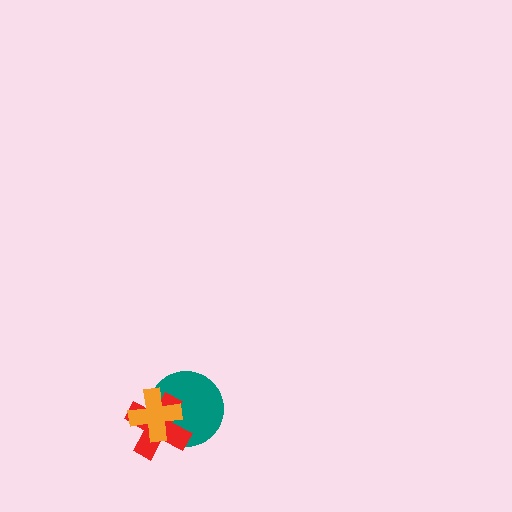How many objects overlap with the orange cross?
2 objects overlap with the orange cross.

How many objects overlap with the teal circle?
2 objects overlap with the teal circle.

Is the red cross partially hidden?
Yes, it is partially covered by another shape.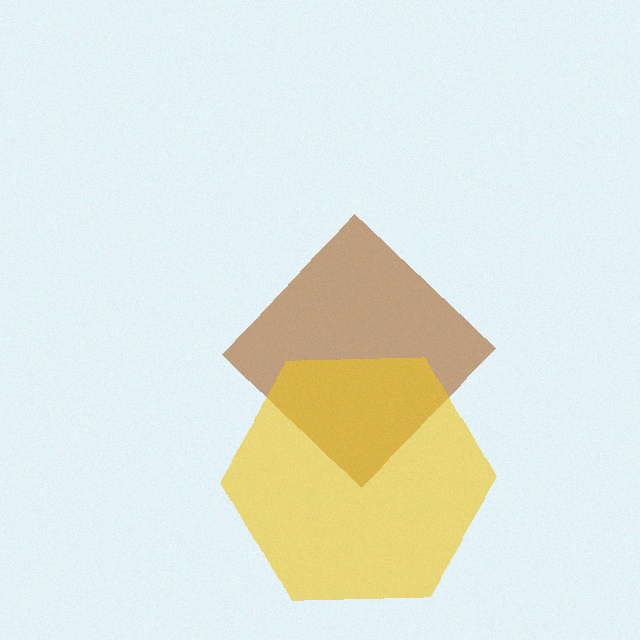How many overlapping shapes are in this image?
There are 2 overlapping shapes in the image.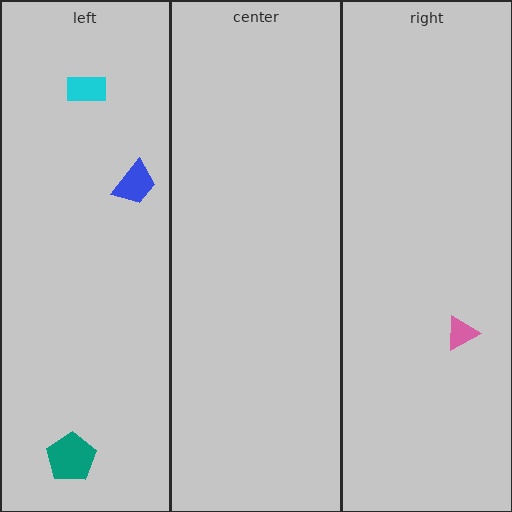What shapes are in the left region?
The teal pentagon, the blue trapezoid, the cyan rectangle.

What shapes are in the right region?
The pink triangle.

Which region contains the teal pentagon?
The left region.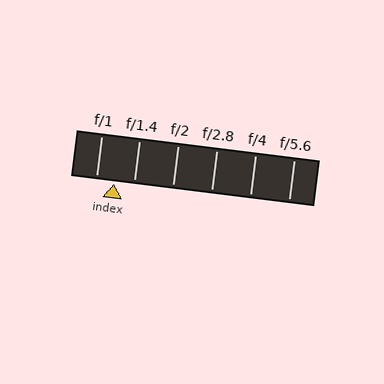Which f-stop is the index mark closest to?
The index mark is closest to f/1.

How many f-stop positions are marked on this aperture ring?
There are 6 f-stop positions marked.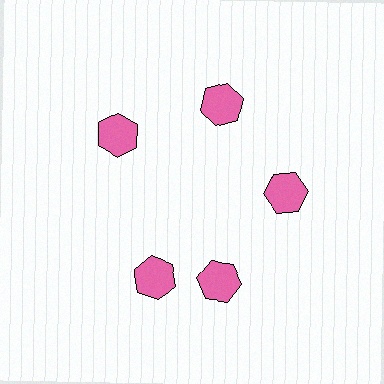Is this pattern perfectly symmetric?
No. The 5 pink hexagons are arranged in a ring, but one element near the 8 o'clock position is rotated out of alignment along the ring, breaking the 5-fold rotational symmetry.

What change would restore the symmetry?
The symmetry would be restored by rotating it back into even spacing with its neighbors so that all 5 hexagons sit at equal angles and equal distance from the center.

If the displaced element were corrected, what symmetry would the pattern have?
It would have 5-fold rotational symmetry — the pattern would map onto itself every 72 degrees.